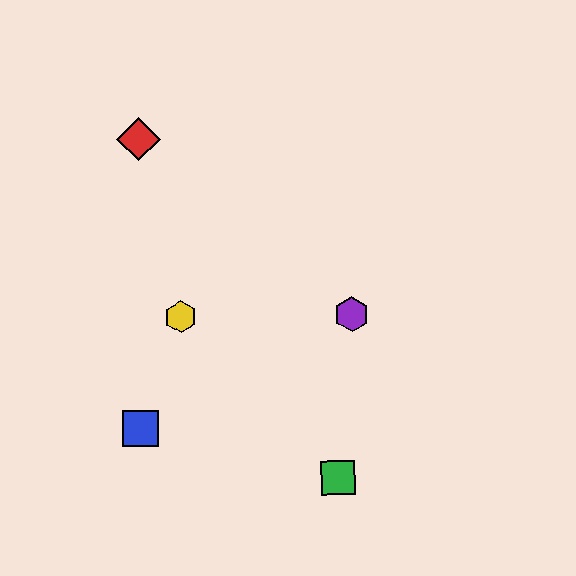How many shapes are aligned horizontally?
2 shapes (the yellow hexagon, the purple hexagon) are aligned horizontally.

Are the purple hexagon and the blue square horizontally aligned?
No, the purple hexagon is at y≈314 and the blue square is at y≈429.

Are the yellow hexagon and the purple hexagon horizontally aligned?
Yes, both are at y≈317.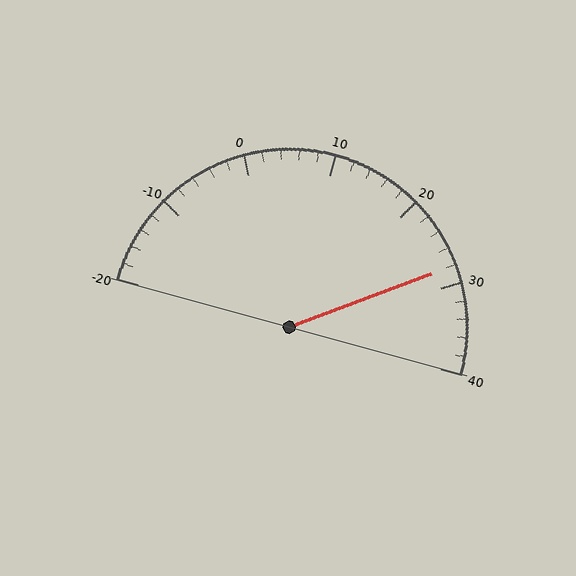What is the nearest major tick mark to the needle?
The nearest major tick mark is 30.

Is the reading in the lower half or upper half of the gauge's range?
The reading is in the upper half of the range (-20 to 40).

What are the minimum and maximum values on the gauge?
The gauge ranges from -20 to 40.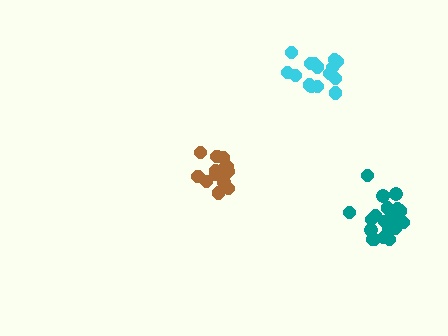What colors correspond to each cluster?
The clusters are colored: cyan, teal, brown.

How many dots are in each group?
Group 1: 15 dots, Group 2: 19 dots, Group 3: 15 dots (49 total).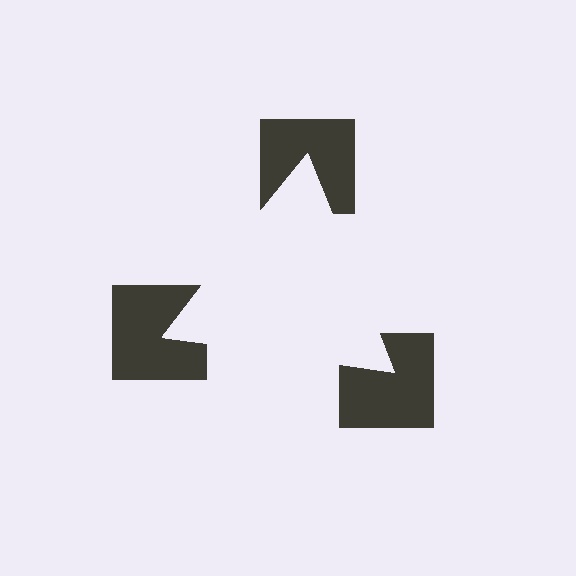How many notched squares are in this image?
There are 3 — one at each vertex of the illusory triangle.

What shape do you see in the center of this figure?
An illusory triangle — its edges are inferred from the aligned wedge cuts in the notched squares, not physically drawn.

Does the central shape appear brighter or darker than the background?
It typically appears slightly brighter than the background, even though no actual brightness change is drawn.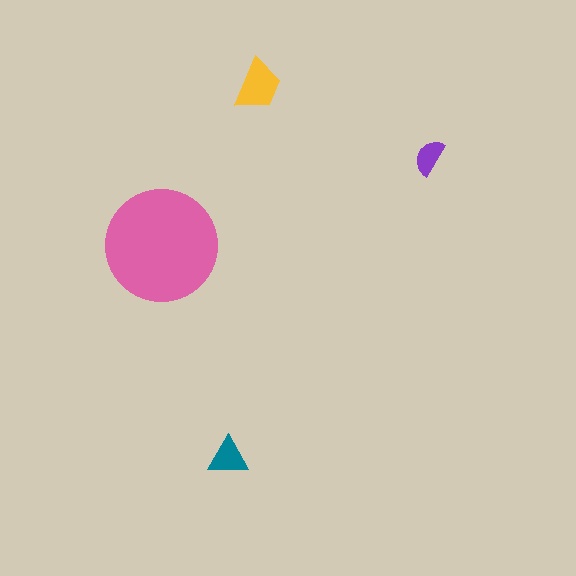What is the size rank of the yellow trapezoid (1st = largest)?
2nd.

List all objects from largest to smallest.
The pink circle, the yellow trapezoid, the teal triangle, the purple semicircle.